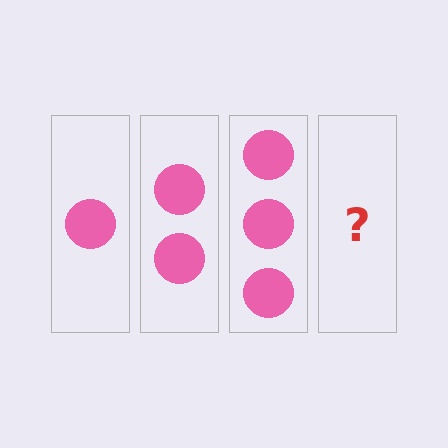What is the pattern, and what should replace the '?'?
The pattern is that each step adds one more circle. The '?' should be 4 circles.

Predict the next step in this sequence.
The next step is 4 circles.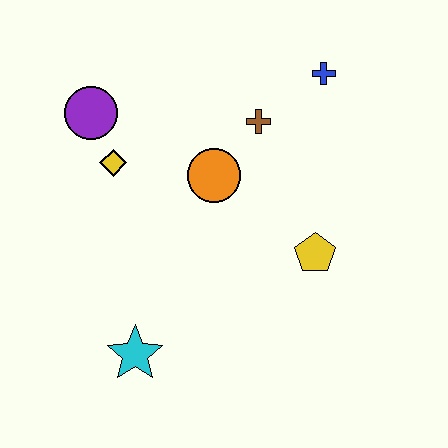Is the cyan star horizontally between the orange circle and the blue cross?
No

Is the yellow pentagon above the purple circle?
No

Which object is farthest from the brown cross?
The cyan star is farthest from the brown cross.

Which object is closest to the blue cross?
The brown cross is closest to the blue cross.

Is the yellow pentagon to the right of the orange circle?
Yes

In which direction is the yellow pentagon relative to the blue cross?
The yellow pentagon is below the blue cross.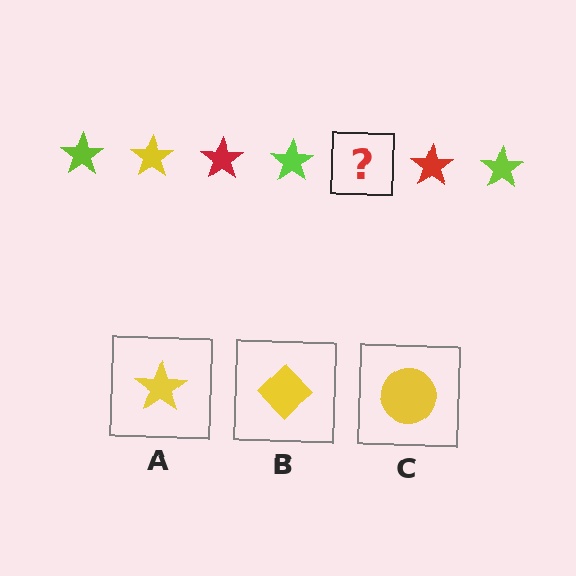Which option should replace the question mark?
Option A.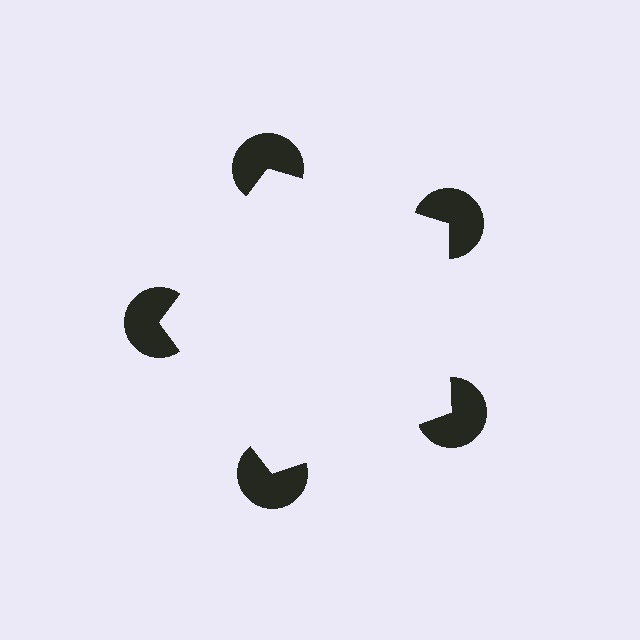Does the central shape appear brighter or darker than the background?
It typically appears slightly brighter than the background, even though no actual brightness change is drawn.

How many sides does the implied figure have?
5 sides.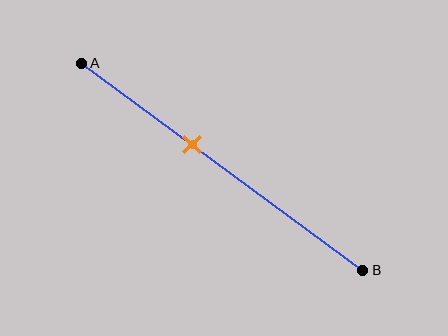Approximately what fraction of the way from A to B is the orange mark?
The orange mark is approximately 40% of the way from A to B.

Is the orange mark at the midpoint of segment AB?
No, the mark is at about 40% from A, not at the 50% midpoint.